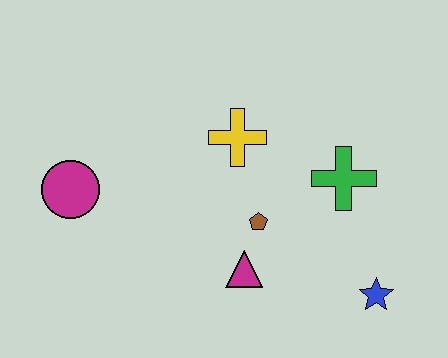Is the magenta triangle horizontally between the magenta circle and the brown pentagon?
Yes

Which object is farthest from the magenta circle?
The blue star is farthest from the magenta circle.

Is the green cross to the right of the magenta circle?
Yes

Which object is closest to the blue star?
The green cross is closest to the blue star.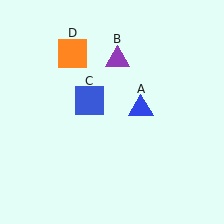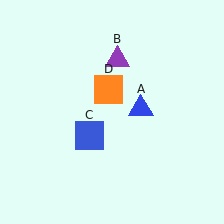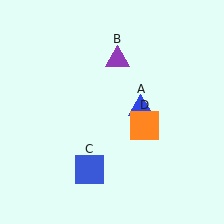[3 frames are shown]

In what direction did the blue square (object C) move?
The blue square (object C) moved down.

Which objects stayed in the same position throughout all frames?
Blue triangle (object A) and purple triangle (object B) remained stationary.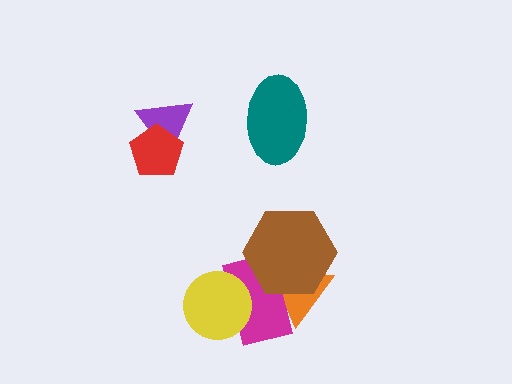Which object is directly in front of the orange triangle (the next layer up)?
The magenta rectangle is directly in front of the orange triangle.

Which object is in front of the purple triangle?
The red pentagon is in front of the purple triangle.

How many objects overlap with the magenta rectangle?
3 objects overlap with the magenta rectangle.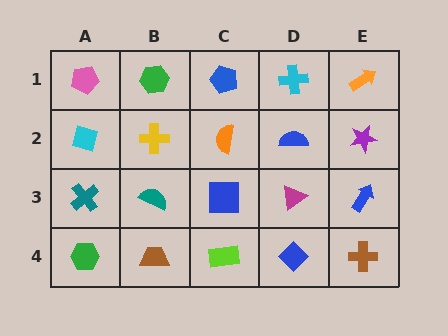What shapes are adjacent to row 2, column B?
A green hexagon (row 1, column B), a teal semicircle (row 3, column B), a cyan diamond (row 2, column A), an orange semicircle (row 2, column C).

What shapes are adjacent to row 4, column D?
A magenta triangle (row 3, column D), a lime rectangle (row 4, column C), a brown cross (row 4, column E).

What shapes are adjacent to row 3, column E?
A purple star (row 2, column E), a brown cross (row 4, column E), a magenta triangle (row 3, column D).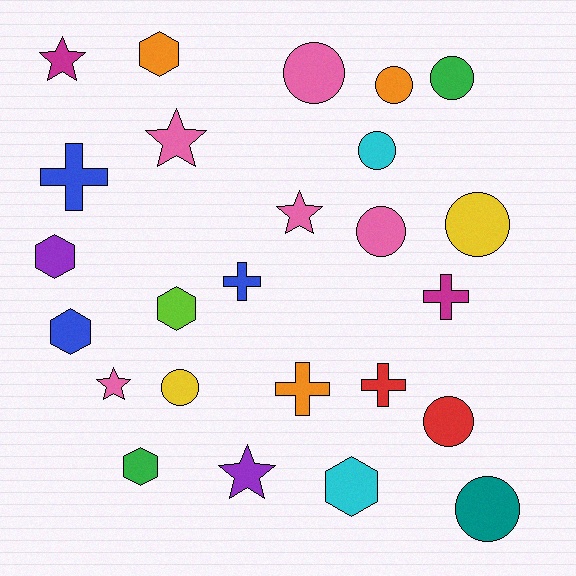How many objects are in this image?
There are 25 objects.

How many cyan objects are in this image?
There are 2 cyan objects.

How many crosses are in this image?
There are 5 crosses.